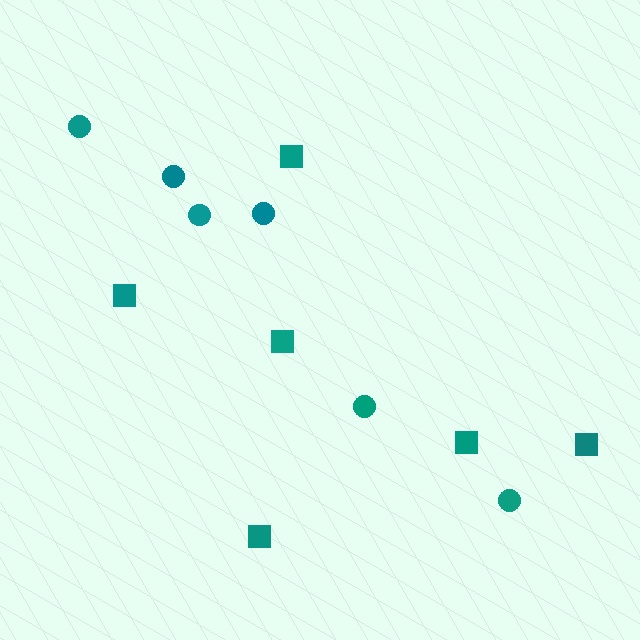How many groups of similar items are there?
There are 2 groups: one group of squares (6) and one group of circles (6).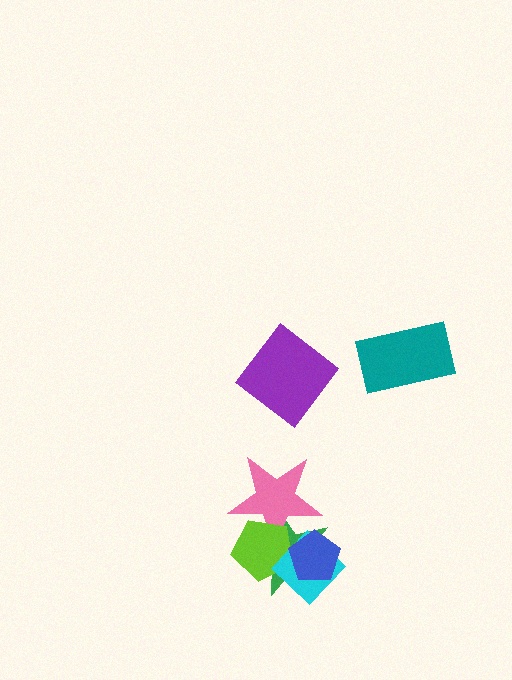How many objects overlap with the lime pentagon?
4 objects overlap with the lime pentagon.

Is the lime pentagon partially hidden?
Yes, it is partially covered by another shape.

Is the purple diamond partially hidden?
No, no other shape covers it.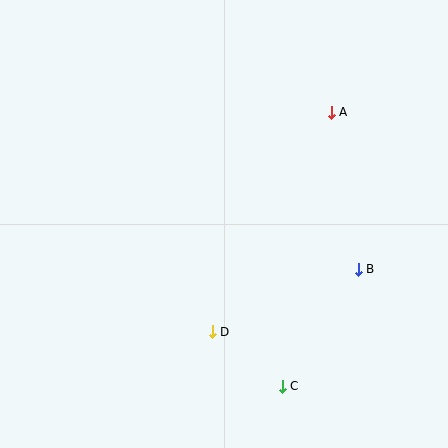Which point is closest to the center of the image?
Point D at (212, 332) is closest to the center.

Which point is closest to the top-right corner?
Point A is closest to the top-right corner.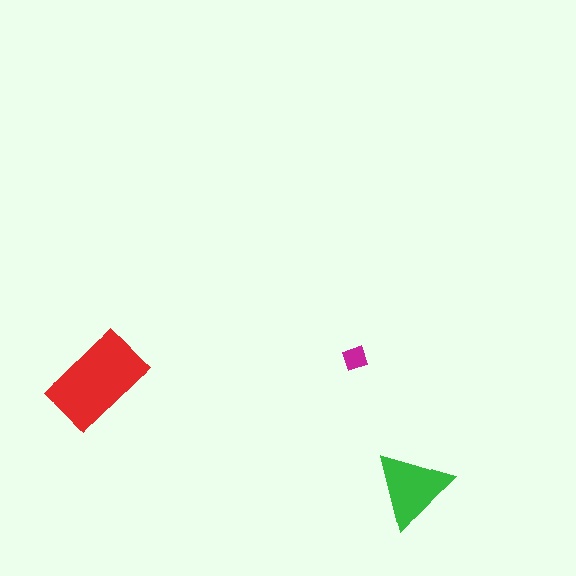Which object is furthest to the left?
The red rectangle is leftmost.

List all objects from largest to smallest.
The red rectangle, the green triangle, the magenta diamond.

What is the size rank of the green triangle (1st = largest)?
2nd.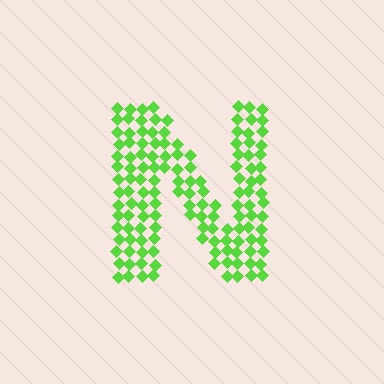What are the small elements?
The small elements are diamonds.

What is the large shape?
The large shape is the letter N.